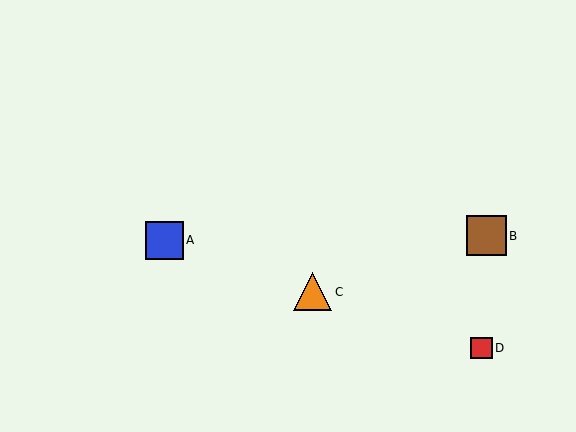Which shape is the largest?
The brown square (labeled B) is the largest.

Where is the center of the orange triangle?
The center of the orange triangle is at (313, 292).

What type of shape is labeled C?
Shape C is an orange triangle.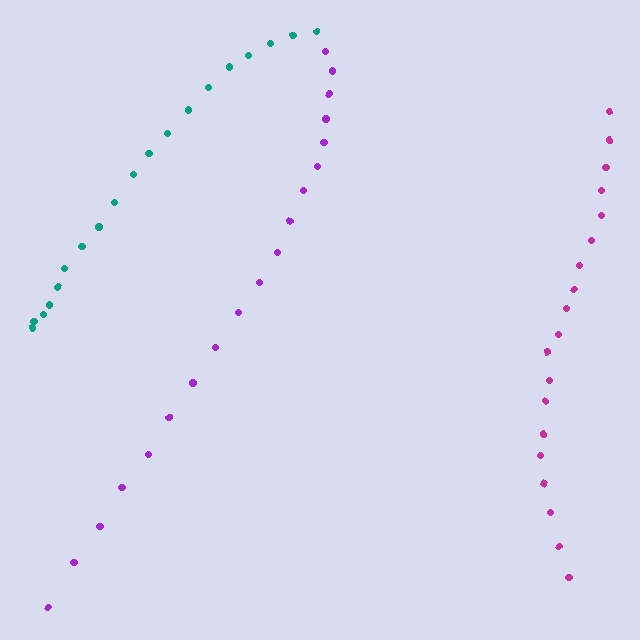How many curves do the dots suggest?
There are 3 distinct paths.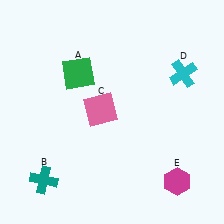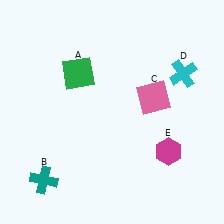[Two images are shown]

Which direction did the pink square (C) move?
The pink square (C) moved right.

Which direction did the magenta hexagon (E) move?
The magenta hexagon (E) moved up.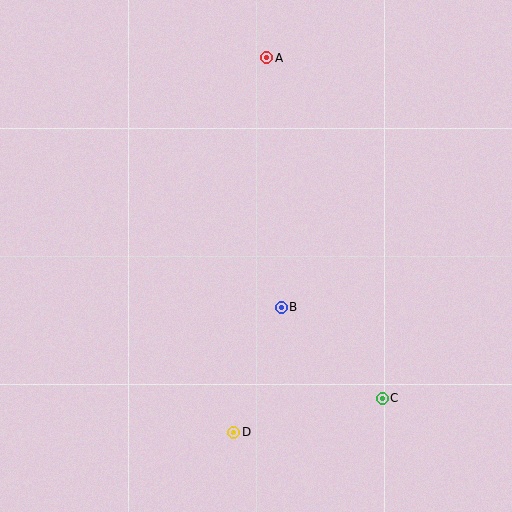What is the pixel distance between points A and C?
The distance between A and C is 360 pixels.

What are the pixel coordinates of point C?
Point C is at (382, 398).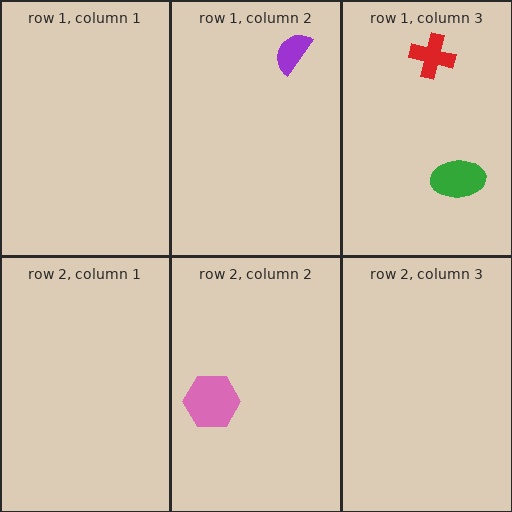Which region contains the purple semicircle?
The row 1, column 2 region.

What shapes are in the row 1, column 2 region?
The purple semicircle.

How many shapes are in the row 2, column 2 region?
1.